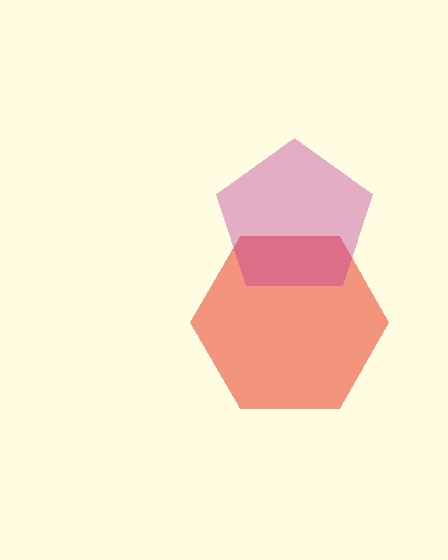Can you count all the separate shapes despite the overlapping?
Yes, there are 2 separate shapes.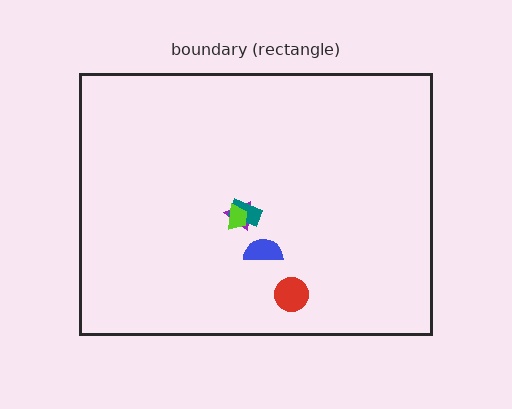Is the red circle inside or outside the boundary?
Inside.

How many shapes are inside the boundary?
5 inside, 0 outside.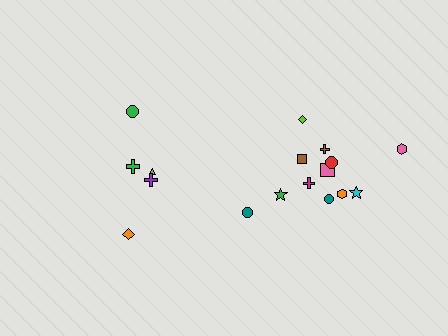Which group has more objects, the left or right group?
The right group.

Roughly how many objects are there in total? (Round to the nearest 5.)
Roughly 15 objects in total.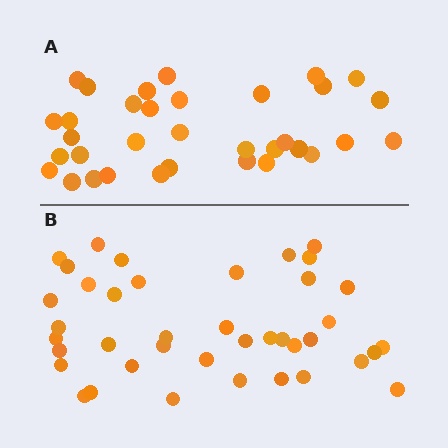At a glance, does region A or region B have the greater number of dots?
Region B (the bottom region) has more dots.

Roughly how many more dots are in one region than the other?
Region B has about 6 more dots than region A.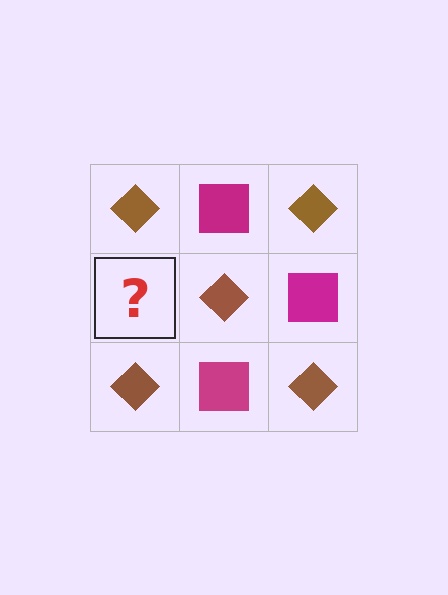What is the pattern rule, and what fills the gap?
The rule is that it alternates brown diamond and magenta square in a checkerboard pattern. The gap should be filled with a magenta square.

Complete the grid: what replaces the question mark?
The question mark should be replaced with a magenta square.